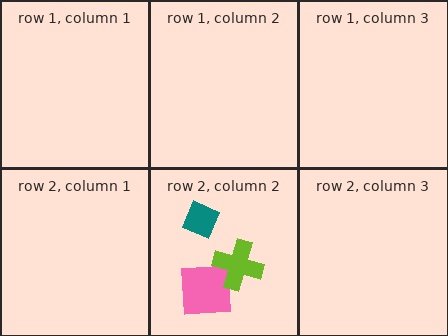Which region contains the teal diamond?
The row 2, column 2 region.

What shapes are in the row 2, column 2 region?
The teal diamond, the pink square, the lime cross.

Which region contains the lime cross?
The row 2, column 2 region.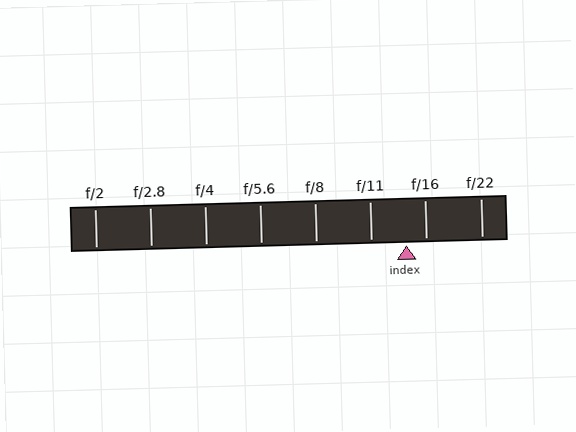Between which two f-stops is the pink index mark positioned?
The index mark is between f/11 and f/16.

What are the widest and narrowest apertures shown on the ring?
The widest aperture shown is f/2 and the narrowest is f/22.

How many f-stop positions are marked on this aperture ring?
There are 8 f-stop positions marked.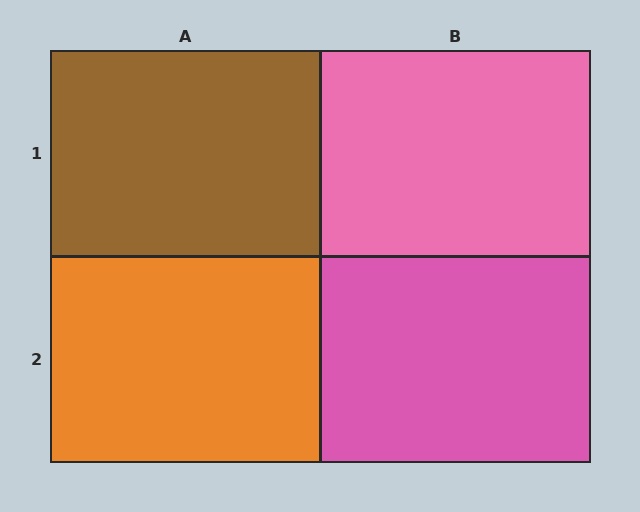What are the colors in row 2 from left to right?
Orange, pink.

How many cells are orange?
1 cell is orange.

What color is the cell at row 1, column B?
Pink.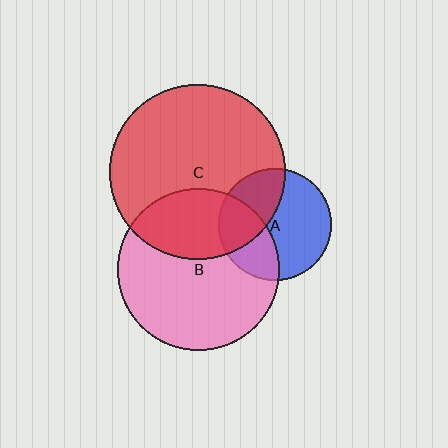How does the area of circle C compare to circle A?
Approximately 2.4 times.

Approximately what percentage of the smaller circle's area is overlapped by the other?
Approximately 35%.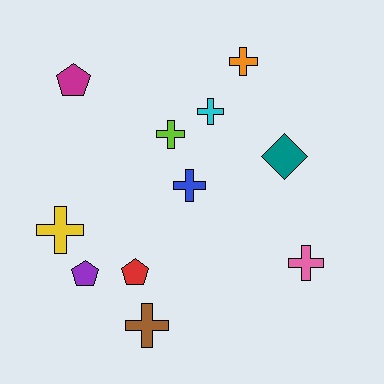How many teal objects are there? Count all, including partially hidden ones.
There is 1 teal object.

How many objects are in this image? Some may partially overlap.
There are 11 objects.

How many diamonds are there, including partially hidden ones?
There is 1 diamond.